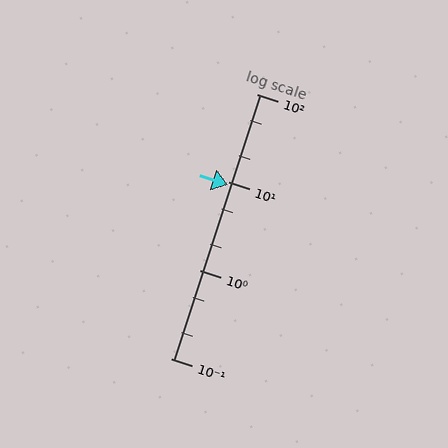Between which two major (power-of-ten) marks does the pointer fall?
The pointer is between 1 and 10.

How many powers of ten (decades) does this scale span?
The scale spans 3 decades, from 0.1 to 100.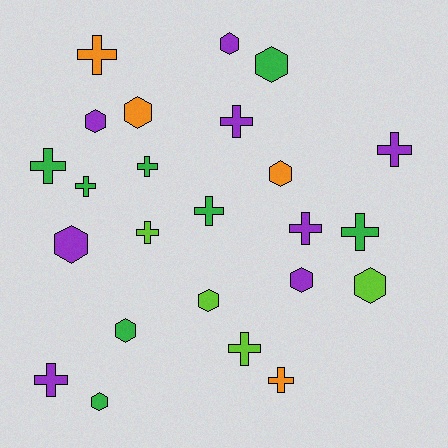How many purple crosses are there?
There are 4 purple crosses.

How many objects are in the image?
There are 24 objects.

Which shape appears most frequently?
Cross, with 13 objects.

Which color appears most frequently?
Purple, with 8 objects.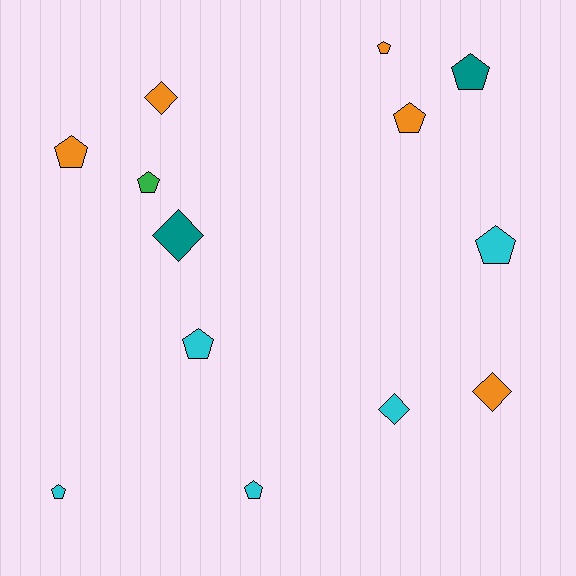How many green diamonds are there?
There are no green diamonds.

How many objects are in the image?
There are 13 objects.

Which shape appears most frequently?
Pentagon, with 9 objects.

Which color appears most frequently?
Cyan, with 5 objects.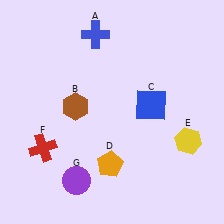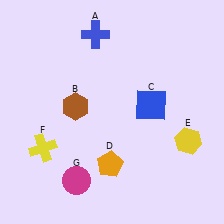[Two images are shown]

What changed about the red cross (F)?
In Image 1, F is red. In Image 2, it changed to yellow.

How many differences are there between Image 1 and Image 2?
There are 2 differences between the two images.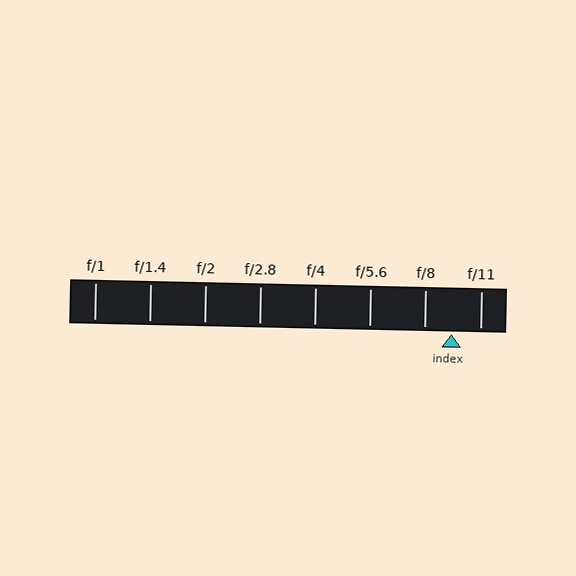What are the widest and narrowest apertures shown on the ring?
The widest aperture shown is f/1 and the narrowest is f/11.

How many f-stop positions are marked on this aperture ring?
There are 8 f-stop positions marked.